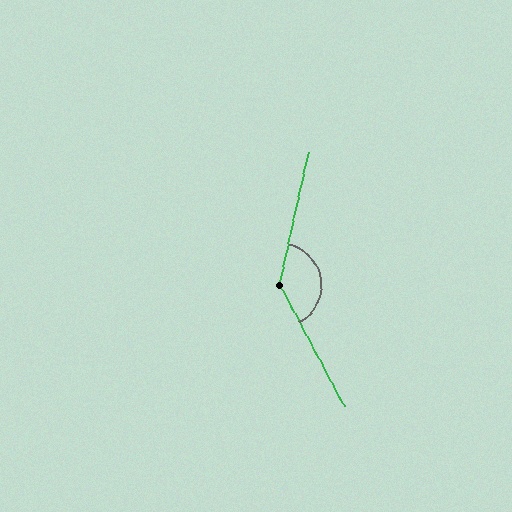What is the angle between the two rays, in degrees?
Approximately 140 degrees.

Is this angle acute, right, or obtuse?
It is obtuse.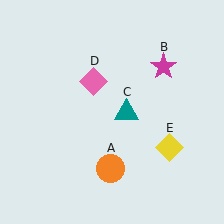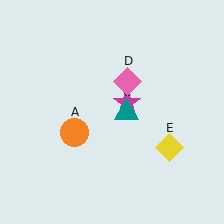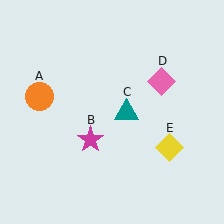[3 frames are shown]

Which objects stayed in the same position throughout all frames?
Teal triangle (object C) and yellow diamond (object E) remained stationary.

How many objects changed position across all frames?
3 objects changed position: orange circle (object A), magenta star (object B), pink diamond (object D).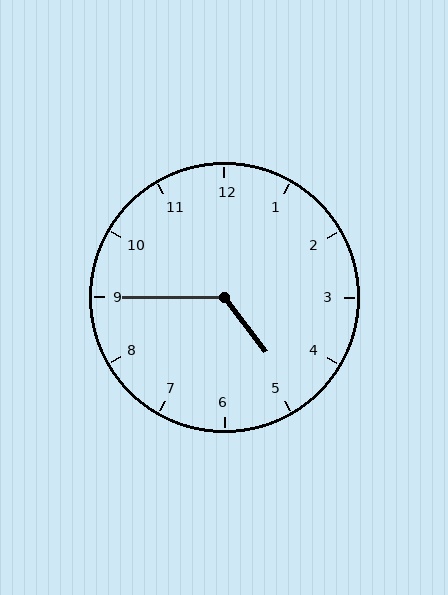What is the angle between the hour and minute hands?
Approximately 128 degrees.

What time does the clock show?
4:45.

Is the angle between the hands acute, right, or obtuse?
It is obtuse.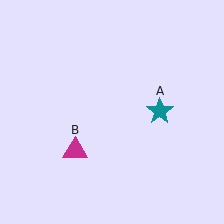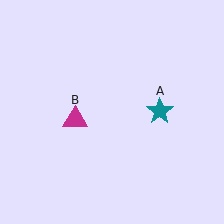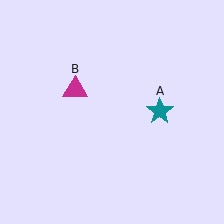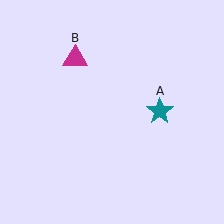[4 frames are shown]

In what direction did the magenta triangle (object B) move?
The magenta triangle (object B) moved up.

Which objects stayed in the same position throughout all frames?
Teal star (object A) remained stationary.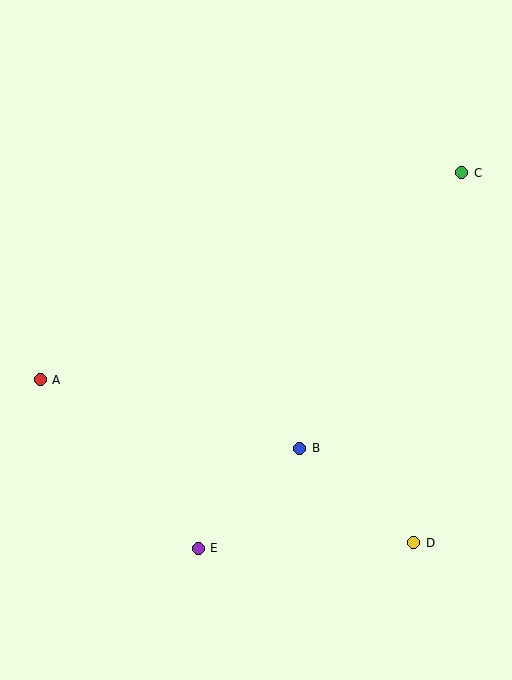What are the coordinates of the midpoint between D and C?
The midpoint between D and C is at (438, 358).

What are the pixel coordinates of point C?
Point C is at (462, 173).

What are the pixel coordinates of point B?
Point B is at (300, 448).